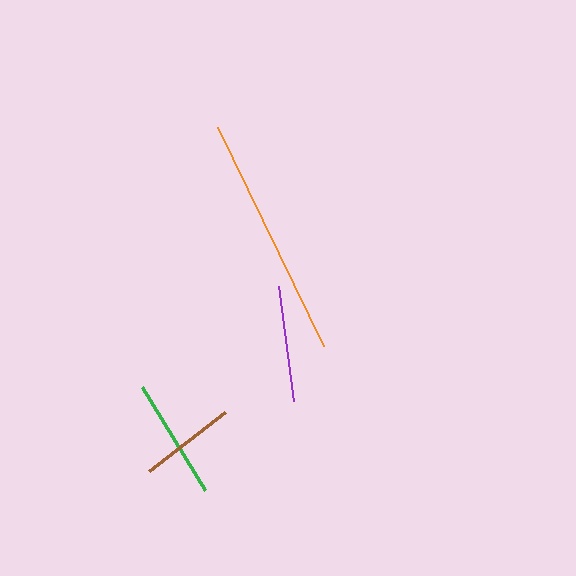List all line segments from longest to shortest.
From longest to shortest: orange, green, purple, brown.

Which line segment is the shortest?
The brown line is the shortest at approximately 96 pixels.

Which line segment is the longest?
The orange line is the longest at approximately 243 pixels.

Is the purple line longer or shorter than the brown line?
The purple line is longer than the brown line.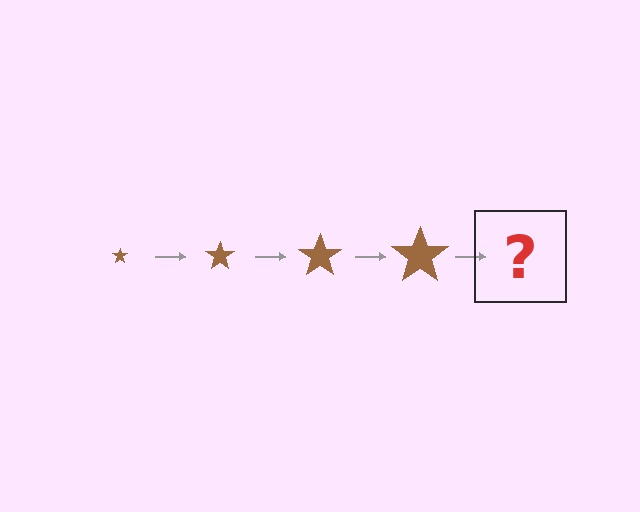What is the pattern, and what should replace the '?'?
The pattern is that the star gets progressively larger each step. The '?' should be a brown star, larger than the previous one.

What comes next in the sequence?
The next element should be a brown star, larger than the previous one.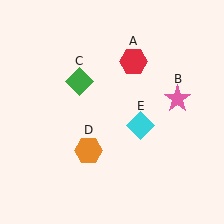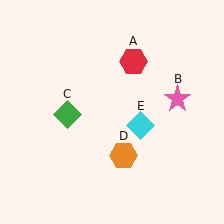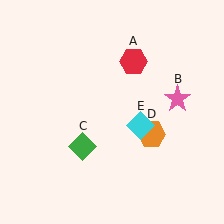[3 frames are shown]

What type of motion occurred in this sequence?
The green diamond (object C), orange hexagon (object D) rotated counterclockwise around the center of the scene.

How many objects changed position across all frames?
2 objects changed position: green diamond (object C), orange hexagon (object D).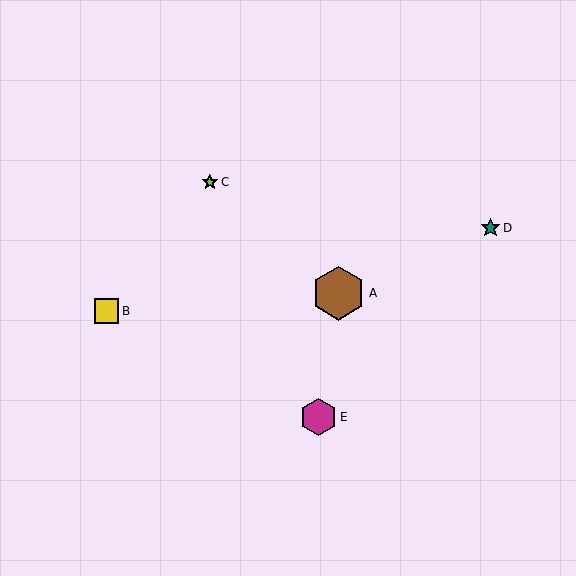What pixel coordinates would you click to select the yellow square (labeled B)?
Click at (107, 311) to select the yellow square B.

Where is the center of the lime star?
The center of the lime star is at (210, 182).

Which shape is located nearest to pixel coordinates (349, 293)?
The brown hexagon (labeled A) at (339, 293) is nearest to that location.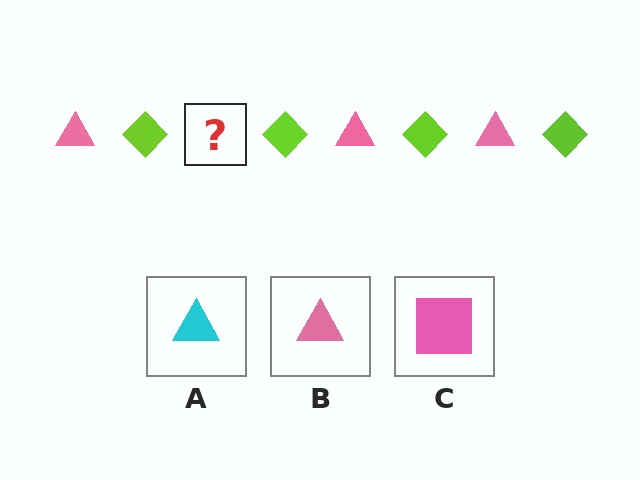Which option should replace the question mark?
Option B.